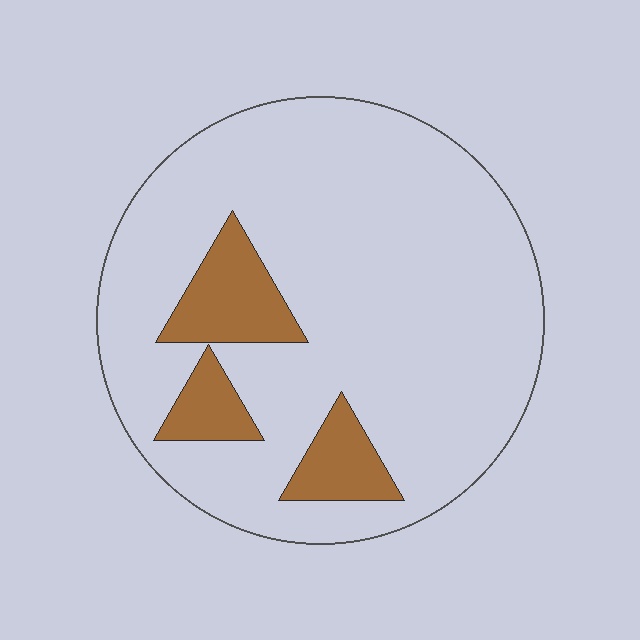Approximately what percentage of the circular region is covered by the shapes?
Approximately 15%.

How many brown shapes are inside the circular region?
3.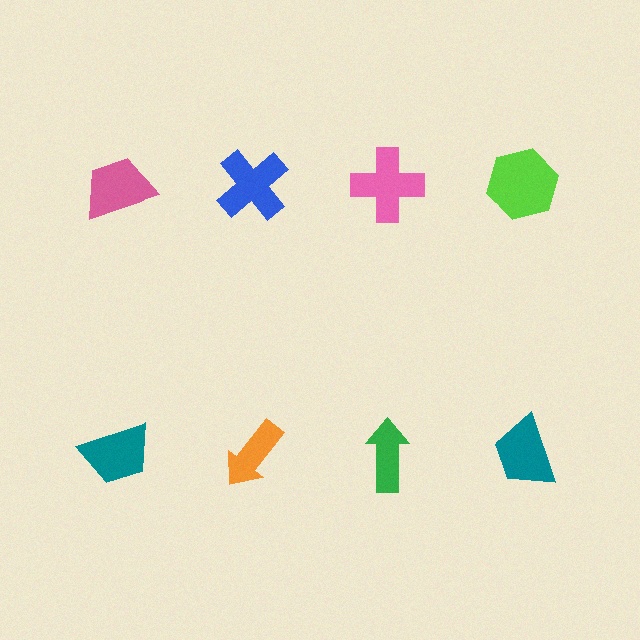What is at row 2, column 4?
A teal trapezoid.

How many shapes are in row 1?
4 shapes.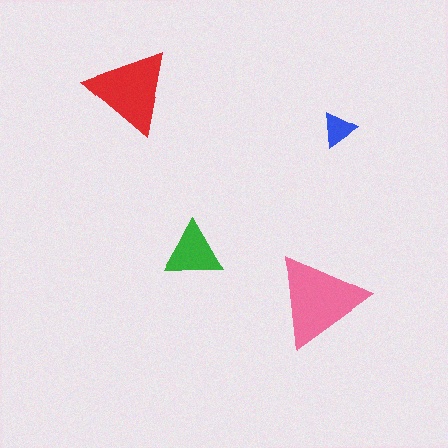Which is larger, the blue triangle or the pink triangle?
The pink one.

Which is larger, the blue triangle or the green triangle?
The green one.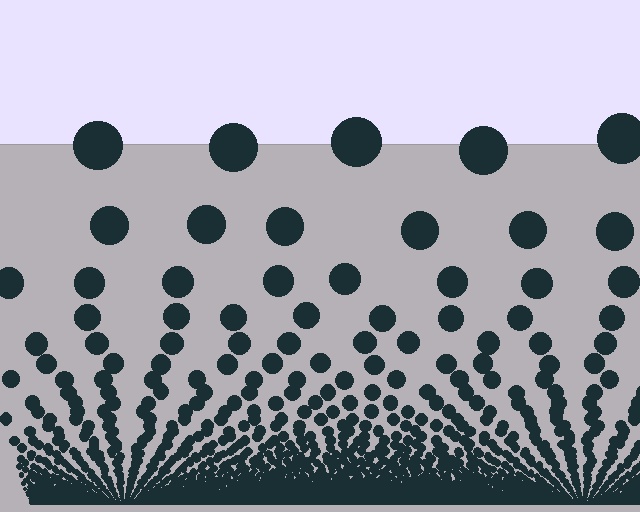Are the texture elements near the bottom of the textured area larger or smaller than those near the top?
Smaller. The gradient is inverted — elements near the bottom are smaller and denser.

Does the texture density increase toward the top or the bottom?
Density increases toward the bottom.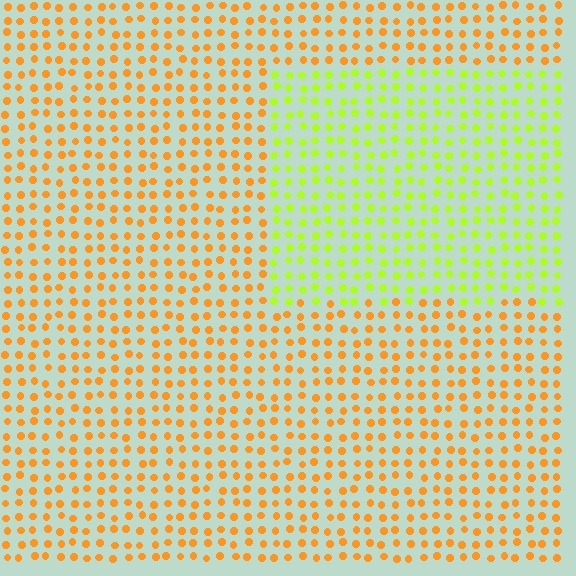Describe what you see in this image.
The image is filled with small orange elements in a uniform arrangement. A rectangle-shaped region is visible where the elements are tinted to a slightly different hue, forming a subtle color boundary.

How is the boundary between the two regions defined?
The boundary is defined purely by a slight shift in hue (about 51 degrees). Spacing, size, and orientation are identical on both sides.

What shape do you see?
I see a rectangle.